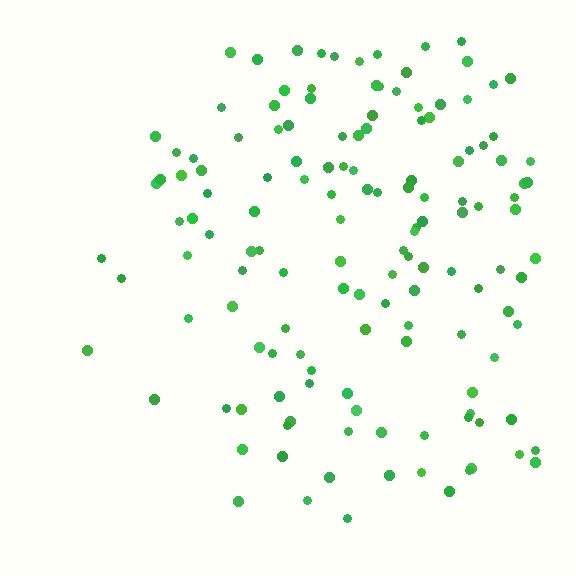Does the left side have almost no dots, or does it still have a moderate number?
Still a moderate number, just noticeably fewer than the right.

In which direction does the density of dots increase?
From left to right, with the right side densest.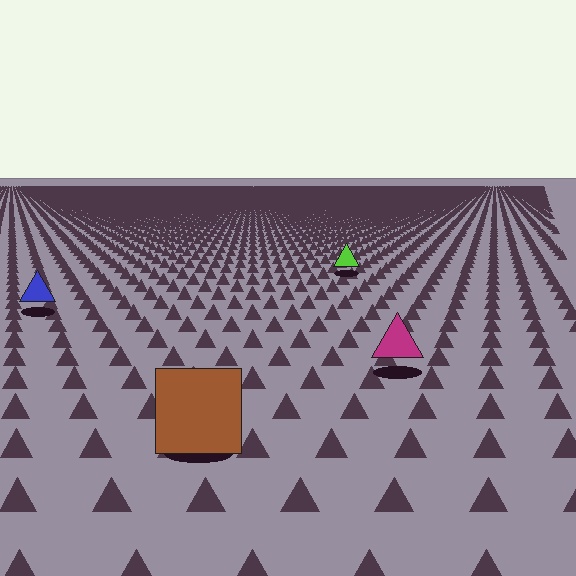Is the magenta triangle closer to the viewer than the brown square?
No. The brown square is closer — you can tell from the texture gradient: the ground texture is coarser near it.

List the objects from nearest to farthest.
From nearest to farthest: the brown square, the magenta triangle, the blue triangle, the lime triangle.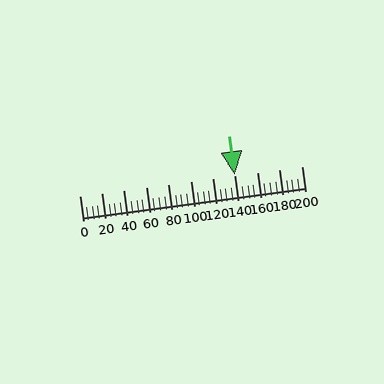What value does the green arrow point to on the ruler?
The green arrow points to approximately 140.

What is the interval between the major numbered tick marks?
The major tick marks are spaced 20 units apart.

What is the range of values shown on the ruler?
The ruler shows values from 0 to 200.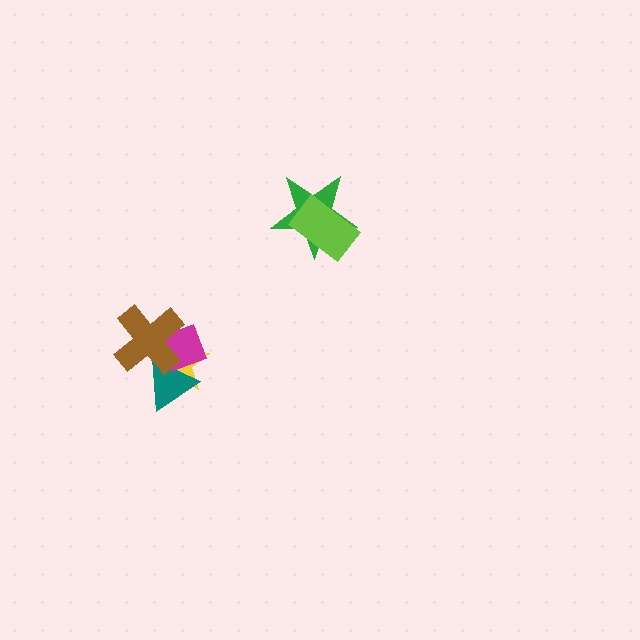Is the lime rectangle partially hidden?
No, no other shape covers it.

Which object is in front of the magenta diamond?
The brown cross is in front of the magenta diamond.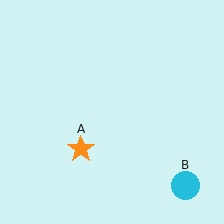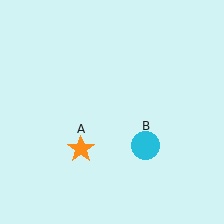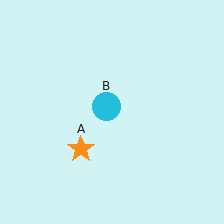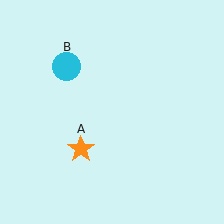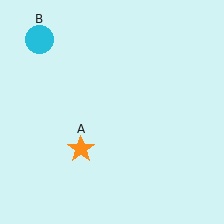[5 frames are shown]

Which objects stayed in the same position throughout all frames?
Orange star (object A) remained stationary.